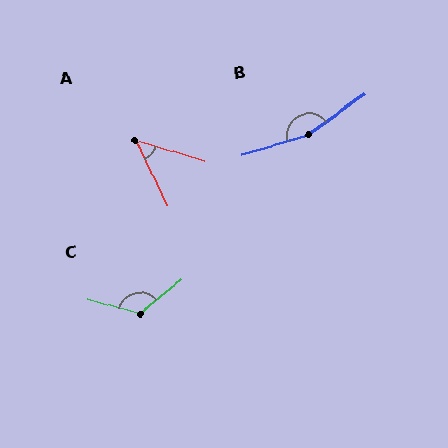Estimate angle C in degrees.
Approximately 125 degrees.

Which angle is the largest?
B, at approximately 161 degrees.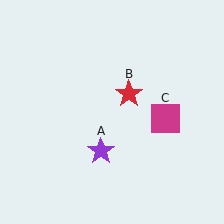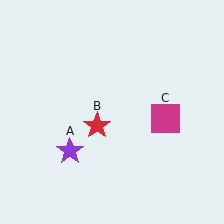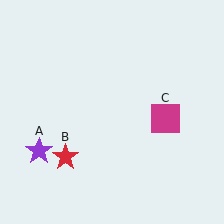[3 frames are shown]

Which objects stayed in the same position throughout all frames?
Magenta square (object C) remained stationary.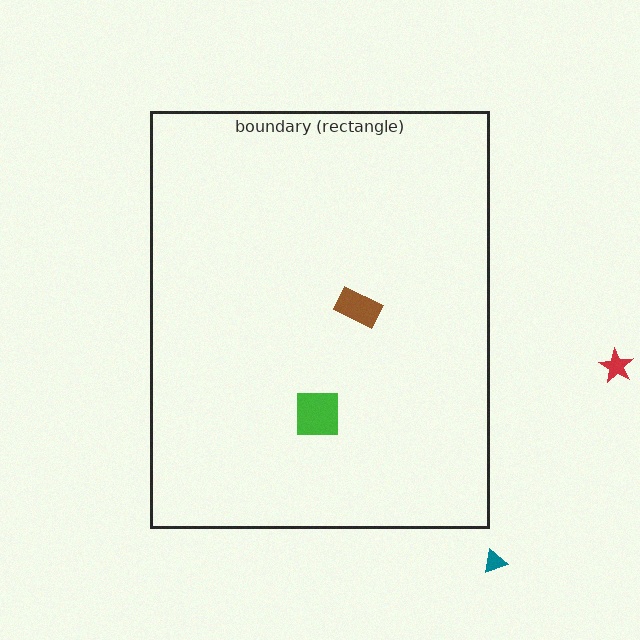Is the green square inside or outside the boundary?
Inside.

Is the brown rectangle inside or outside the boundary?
Inside.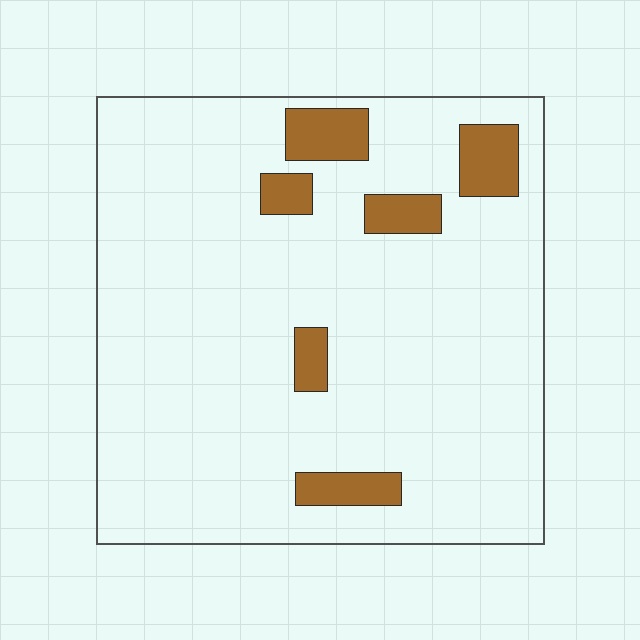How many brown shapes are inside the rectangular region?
6.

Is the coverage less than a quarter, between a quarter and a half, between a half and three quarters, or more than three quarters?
Less than a quarter.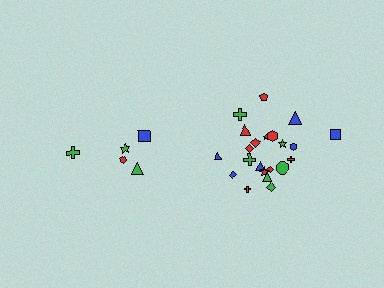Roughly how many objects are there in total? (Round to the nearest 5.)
Roughly 25 objects in total.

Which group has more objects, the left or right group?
The right group.